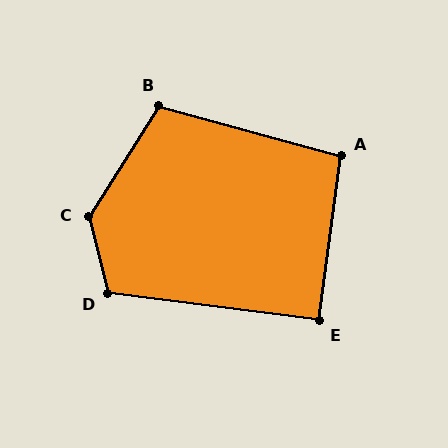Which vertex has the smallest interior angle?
E, at approximately 90 degrees.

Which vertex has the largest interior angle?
C, at approximately 134 degrees.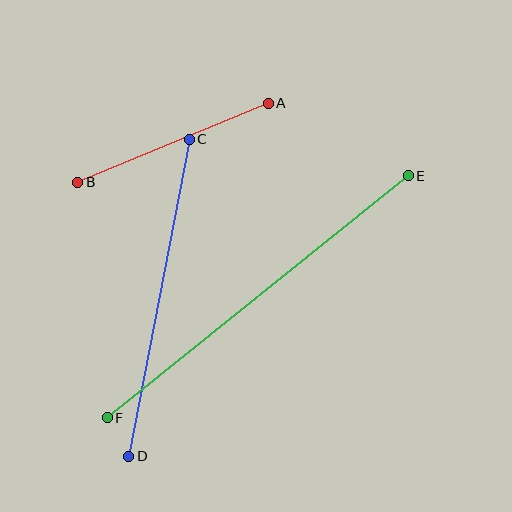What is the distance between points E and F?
The distance is approximately 386 pixels.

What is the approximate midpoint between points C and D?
The midpoint is at approximately (159, 298) pixels.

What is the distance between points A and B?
The distance is approximately 206 pixels.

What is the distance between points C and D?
The distance is approximately 323 pixels.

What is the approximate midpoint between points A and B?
The midpoint is at approximately (173, 143) pixels.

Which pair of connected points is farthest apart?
Points E and F are farthest apart.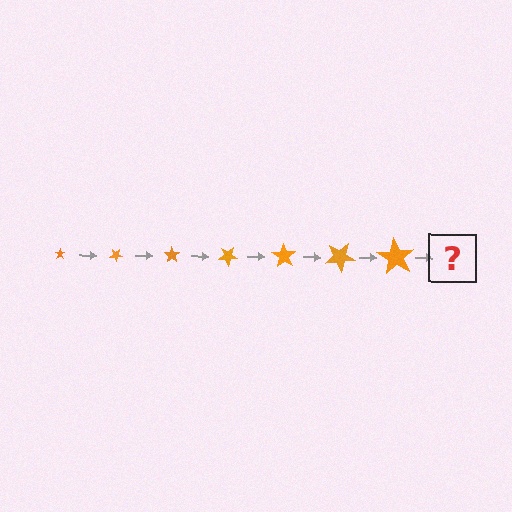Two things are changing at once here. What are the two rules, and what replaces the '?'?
The two rules are that the star grows larger each step and it rotates 35 degrees each step. The '?' should be a star, larger than the previous one and rotated 245 degrees from the start.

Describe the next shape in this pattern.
It should be a star, larger than the previous one and rotated 245 degrees from the start.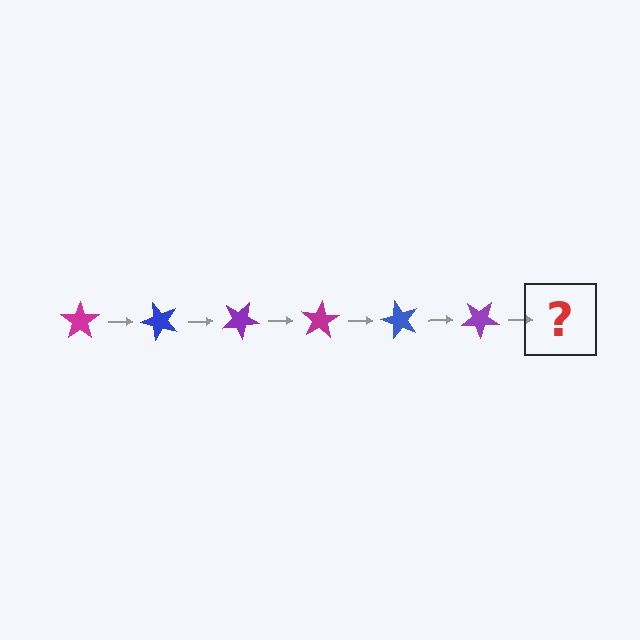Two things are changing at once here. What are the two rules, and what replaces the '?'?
The two rules are that it rotates 50 degrees each step and the color cycles through magenta, blue, and purple. The '?' should be a magenta star, rotated 300 degrees from the start.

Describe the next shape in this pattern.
It should be a magenta star, rotated 300 degrees from the start.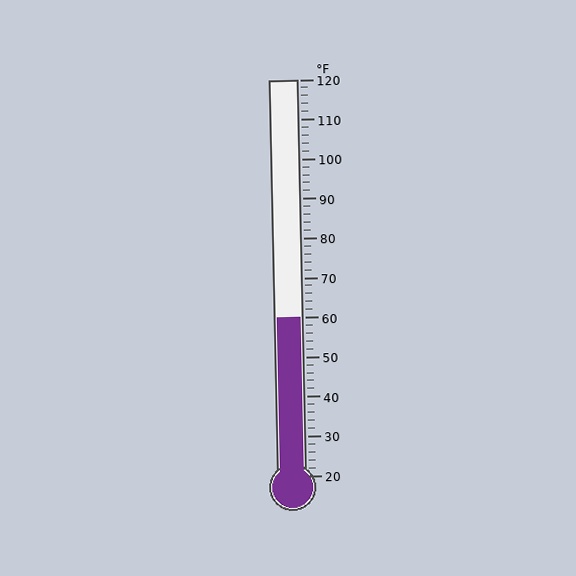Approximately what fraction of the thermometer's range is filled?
The thermometer is filled to approximately 40% of its range.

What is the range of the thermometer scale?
The thermometer scale ranges from 20°F to 120°F.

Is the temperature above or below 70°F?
The temperature is below 70°F.